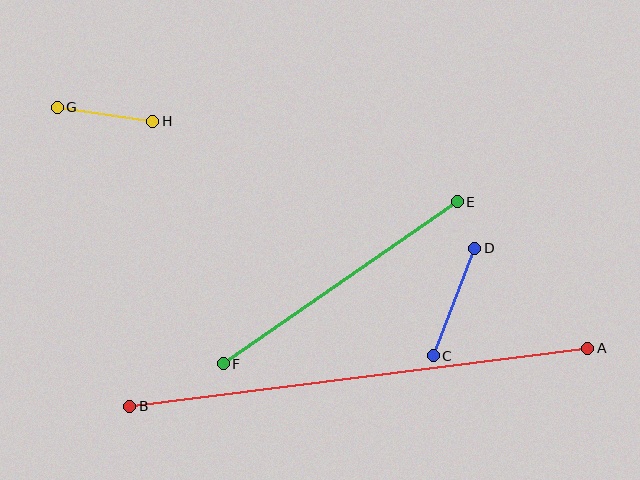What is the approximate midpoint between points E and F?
The midpoint is at approximately (340, 283) pixels.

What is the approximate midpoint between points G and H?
The midpoint is at approximately (105, 114) pixels.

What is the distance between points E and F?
The distance is approximately 285 pixels.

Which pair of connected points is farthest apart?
Points A and B are farthest apart.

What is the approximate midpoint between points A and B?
The midpoint is at approximately (359, 377) pixels.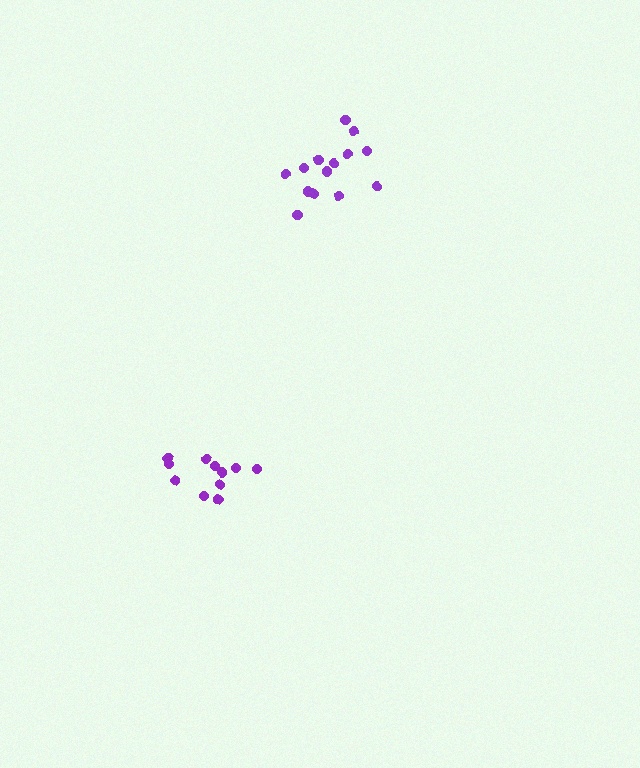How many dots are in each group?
Group 1: 14 dots, Group 2: 11 dots (25 total).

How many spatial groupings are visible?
There are 2 spatial groupings.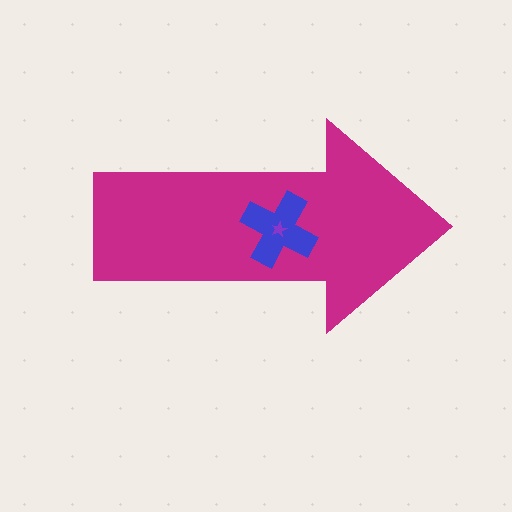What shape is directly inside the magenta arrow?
The blue cross.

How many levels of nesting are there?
3.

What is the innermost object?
The purple star.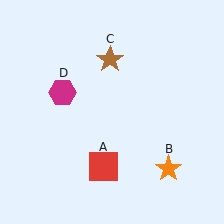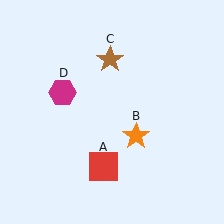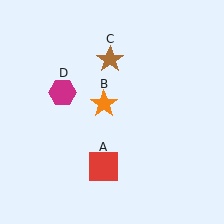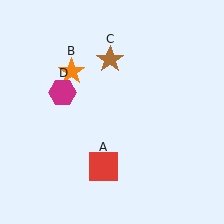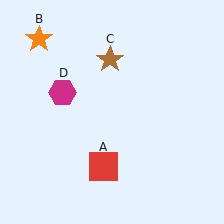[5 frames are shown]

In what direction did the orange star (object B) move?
The orange star (object B) moved up and to the left.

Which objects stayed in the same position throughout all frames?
Red square (object A) and brown star (object C) and magenta hexagon (object D) remained stationary.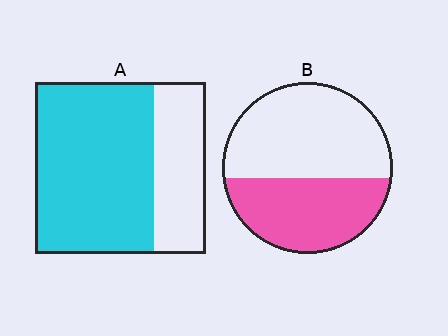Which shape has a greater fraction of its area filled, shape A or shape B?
Shape A.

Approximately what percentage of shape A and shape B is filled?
A is approximately 70% and B is approximately 45%.